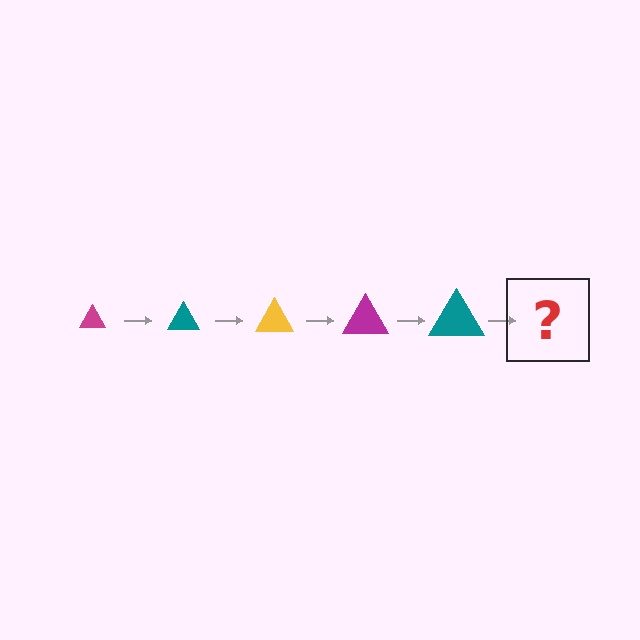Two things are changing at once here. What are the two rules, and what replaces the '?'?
The two rules are that the triangle grows larger each step and the color cycles through magenta, teal, and yellow. The '?' should be a yellow triangle, larger than the previous one.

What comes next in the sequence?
The next element should be a yellow triangle, larger than the previous one.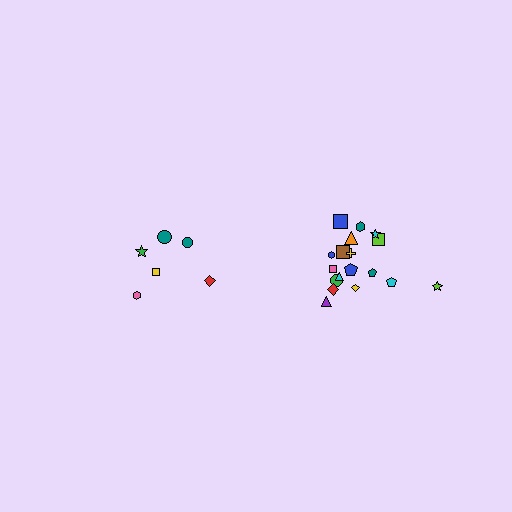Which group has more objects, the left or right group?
The right group.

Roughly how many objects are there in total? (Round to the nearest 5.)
Roughly 25 objects in total.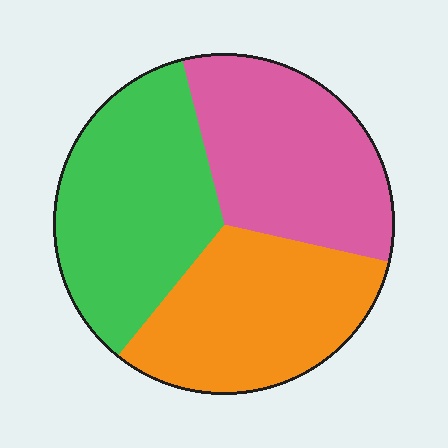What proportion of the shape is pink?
Pink covers 33% of the shape.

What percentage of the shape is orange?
Orange takes up between a quarter and a half of the shape.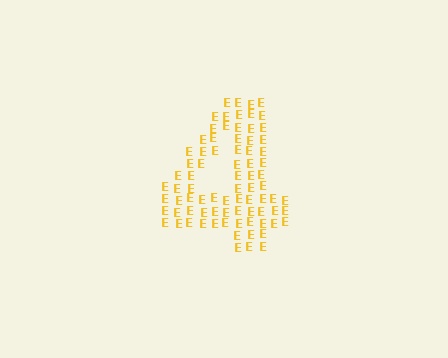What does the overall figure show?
The overall figure shows the digit 4.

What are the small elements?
The small elements are letter E's.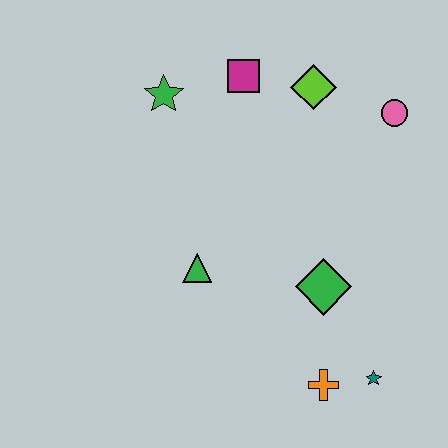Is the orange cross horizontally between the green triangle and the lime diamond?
No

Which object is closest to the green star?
The magenta square is closest to the green star.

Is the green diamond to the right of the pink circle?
No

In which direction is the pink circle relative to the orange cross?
The pink circle is above the orange cross.